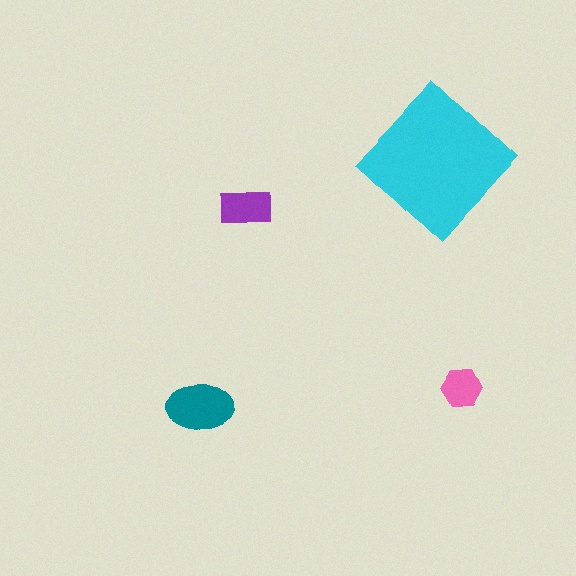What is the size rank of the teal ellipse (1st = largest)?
2nd.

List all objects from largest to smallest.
The cyan diamond, the teal ellipse, the purple rectangle, the pink hexagon.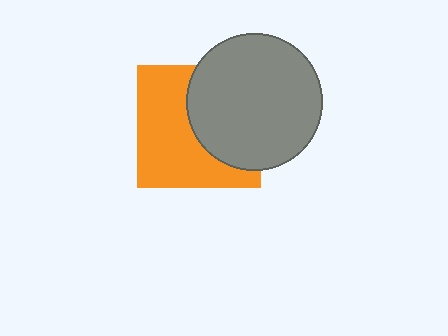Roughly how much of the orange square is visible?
About half of it is visible (roughly 55%).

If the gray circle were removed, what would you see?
You would see the complete orange square.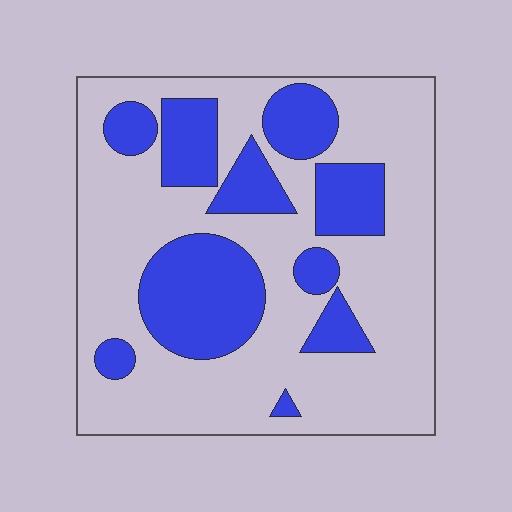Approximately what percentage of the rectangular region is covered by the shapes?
Approximately 30%.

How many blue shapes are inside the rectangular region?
10.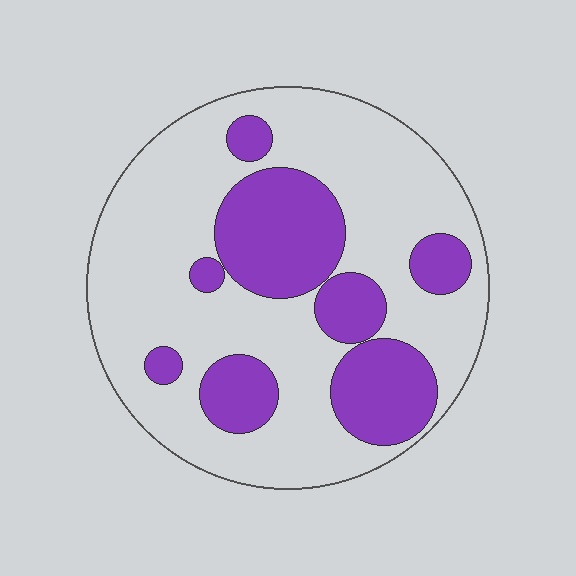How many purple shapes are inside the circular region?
8.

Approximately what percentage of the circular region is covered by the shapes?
Approximately 30%.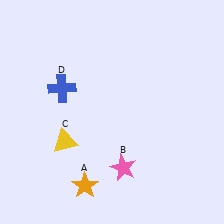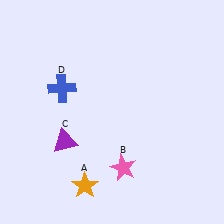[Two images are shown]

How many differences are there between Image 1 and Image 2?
There is 1 difference between the two images.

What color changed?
The triangle (C) changed from yellow in Image 1 to purple in Image 2.